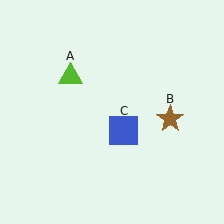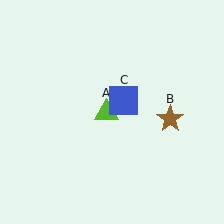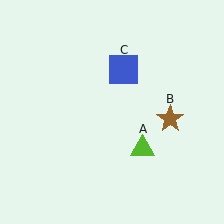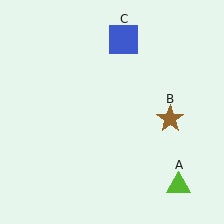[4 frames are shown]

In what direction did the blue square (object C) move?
The blue square (object C) moved up.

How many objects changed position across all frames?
2 objects changed position: lime triangle (object A), blue square (object C).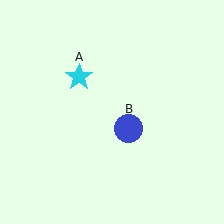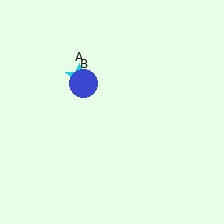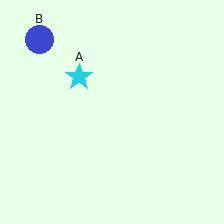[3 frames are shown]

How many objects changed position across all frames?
1 object changed position: blue circle (object B).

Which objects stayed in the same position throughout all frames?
Cyan star (object A) remained stationary.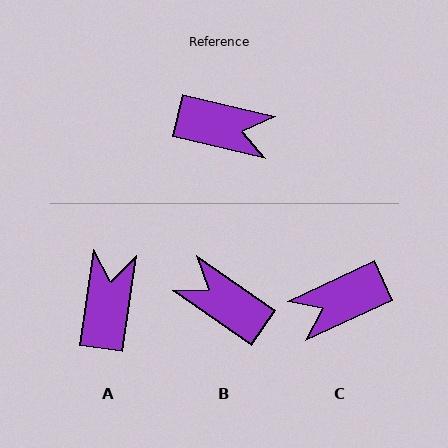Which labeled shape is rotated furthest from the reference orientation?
B, about 159 degrees away.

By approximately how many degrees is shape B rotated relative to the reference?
Approximately 159 degrees counter-clockwise.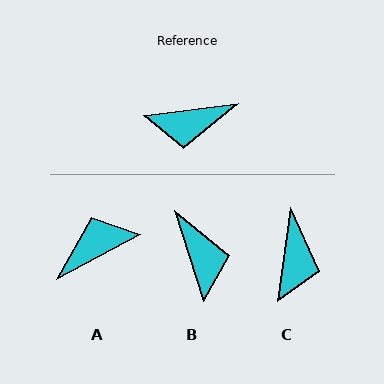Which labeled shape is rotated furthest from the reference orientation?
A, about 159 degrees away.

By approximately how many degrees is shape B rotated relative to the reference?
Approximately 100 degrees counter-clockwise.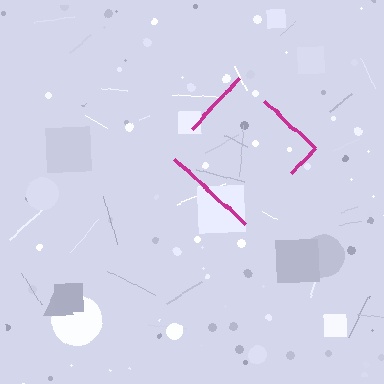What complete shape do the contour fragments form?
The contour fragments form a diamond.